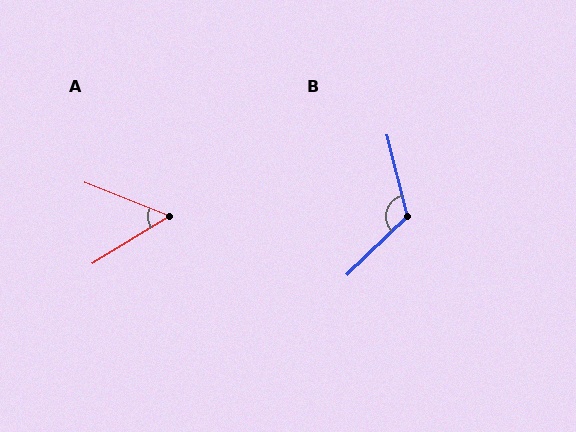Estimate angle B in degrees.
Approximately 120 degrees.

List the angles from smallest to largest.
A (53°), B (120°).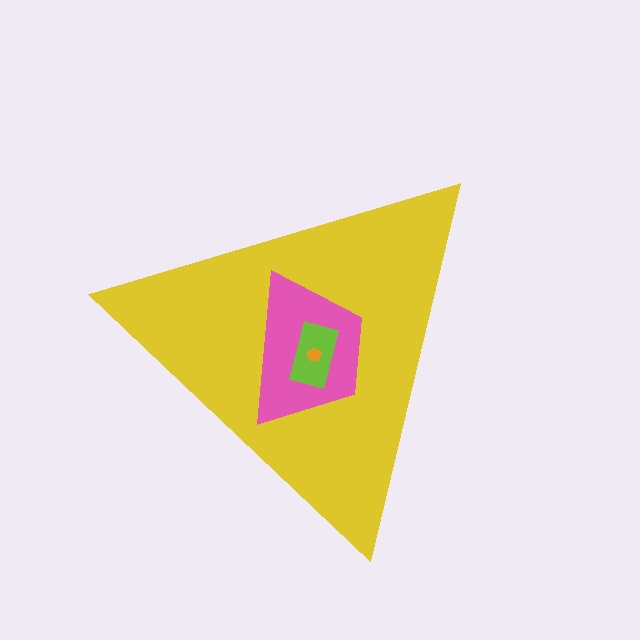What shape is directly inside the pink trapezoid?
The lime rectangle.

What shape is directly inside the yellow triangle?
The pink trapezoid.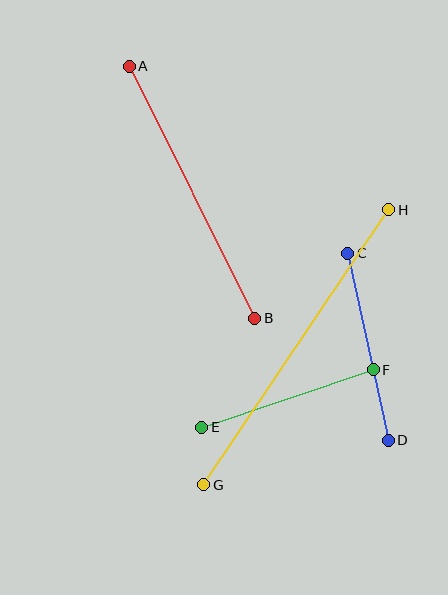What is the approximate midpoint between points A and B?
The midpoint is at approximately (192, 192) pixels.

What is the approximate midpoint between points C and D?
The midpoint is at approximately (368, 347) pixels.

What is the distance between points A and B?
The distance is approximately 282 pixels.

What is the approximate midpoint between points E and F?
The midpoint is at approximately (288, 398) pixels.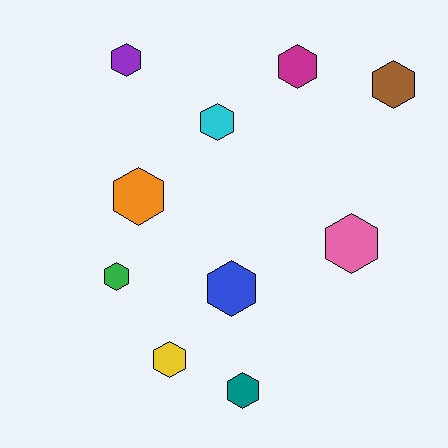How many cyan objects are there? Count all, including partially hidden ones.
There is 1 cyan object.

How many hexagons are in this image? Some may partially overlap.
There are 10 hexagons.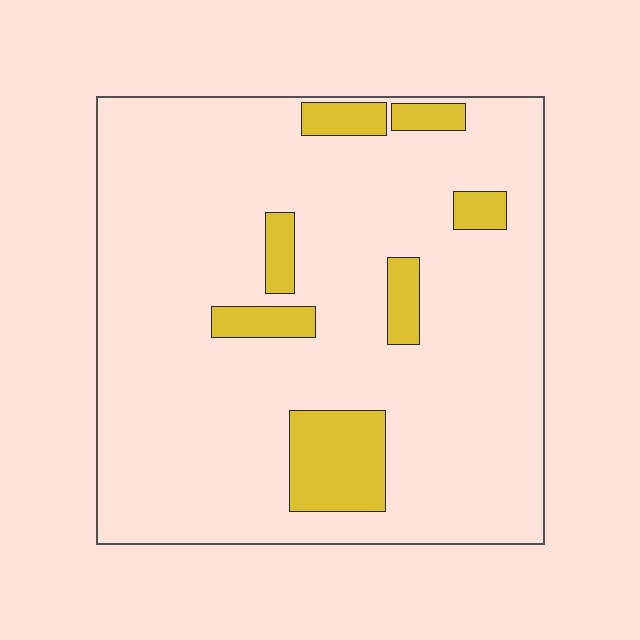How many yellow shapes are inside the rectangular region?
7.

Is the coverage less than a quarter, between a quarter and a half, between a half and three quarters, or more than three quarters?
Less than a quarter.